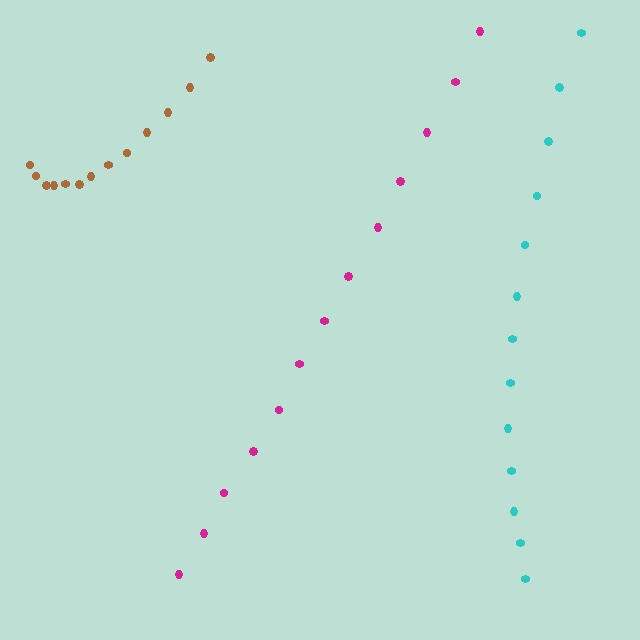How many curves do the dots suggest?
There are 3 distinct paths.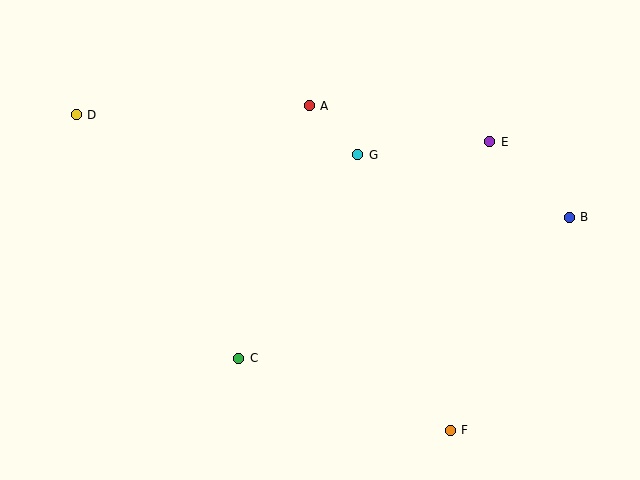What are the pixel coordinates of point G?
Point G is at (358, 155).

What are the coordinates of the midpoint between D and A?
The midpoint between D and A is at (193, 110).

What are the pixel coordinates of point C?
Point C is at (239, 358).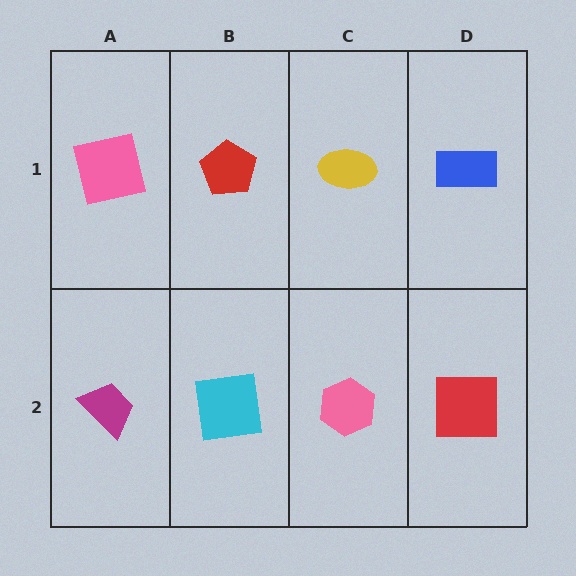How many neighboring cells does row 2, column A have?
2.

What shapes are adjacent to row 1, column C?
A pink hexagon (row 2, column C), a red pentagon (row 1, column B), a blue rectangle (row 1, column D).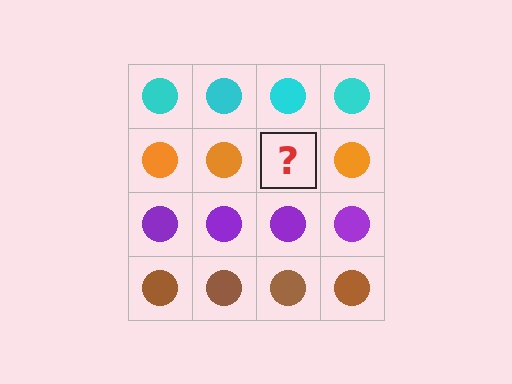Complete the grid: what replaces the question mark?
The question mark should be replaced with an orange circle.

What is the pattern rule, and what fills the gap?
The rule is that each row has a consistent color. The gap should be filled with an orange circle.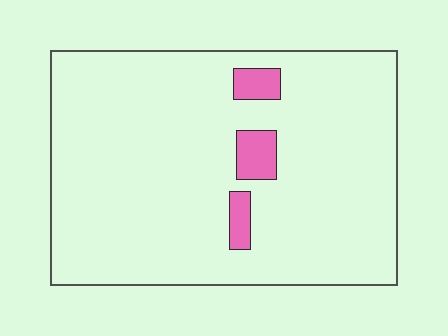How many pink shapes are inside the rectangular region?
3.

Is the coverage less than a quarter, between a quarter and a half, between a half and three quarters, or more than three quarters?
Less than a quarter.